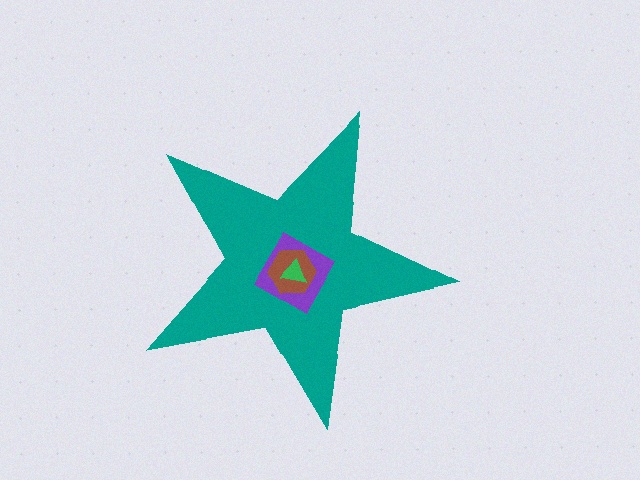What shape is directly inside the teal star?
The purple square.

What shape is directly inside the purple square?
The brown hexagon.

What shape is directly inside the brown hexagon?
The green triangle.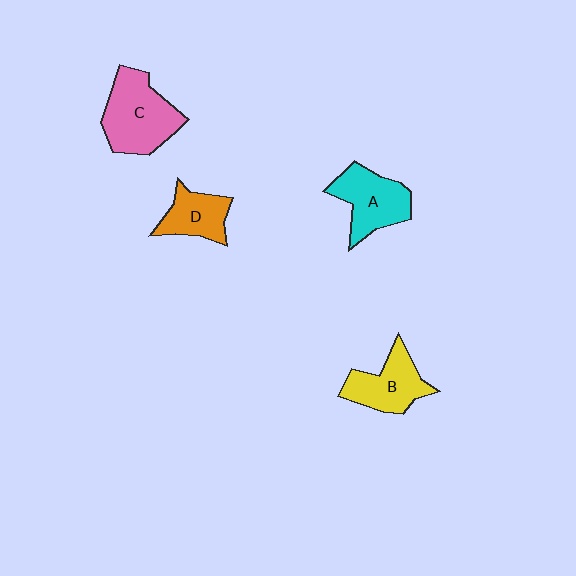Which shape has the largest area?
Shape C (pink).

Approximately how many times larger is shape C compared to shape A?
Approximately 1.2 times.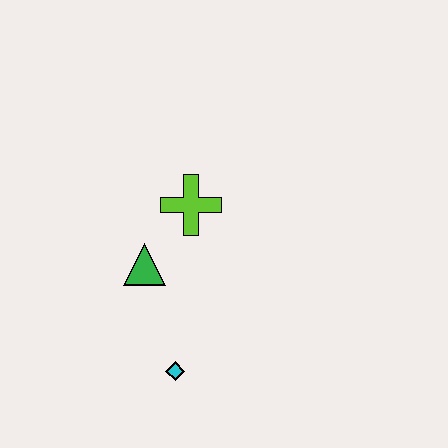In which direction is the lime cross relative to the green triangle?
The lime cross is above the green triangle.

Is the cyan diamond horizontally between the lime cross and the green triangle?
Yes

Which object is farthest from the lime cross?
The cyan diamond is farthest from the lime cross.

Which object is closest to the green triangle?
The lime cross is closest to the green triangle.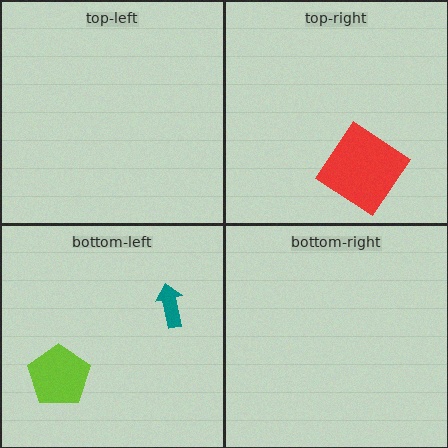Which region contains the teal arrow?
The bottom-left region.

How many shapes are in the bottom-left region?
2.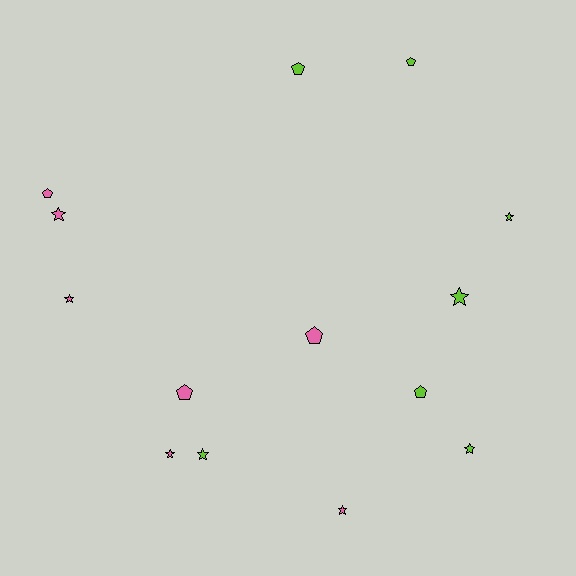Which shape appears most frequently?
Star, with 8 objects.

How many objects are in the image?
There are 14 objects.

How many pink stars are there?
There are 4 pink stars.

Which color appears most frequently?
Pink, with 7 objects.